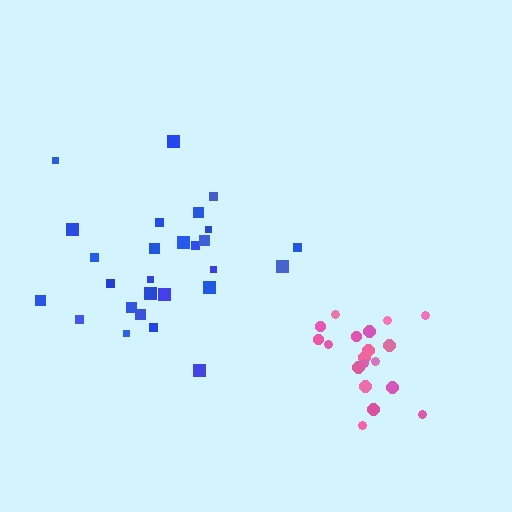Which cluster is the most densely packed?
Pink.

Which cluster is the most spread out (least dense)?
Blue.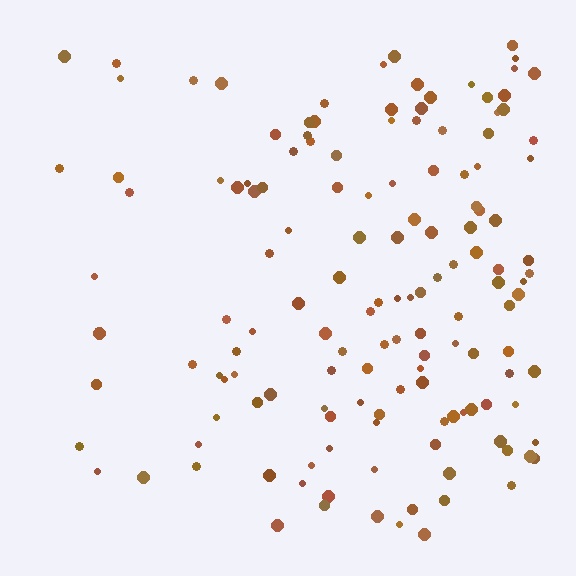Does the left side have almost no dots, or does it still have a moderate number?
Still a moderate number, just noticeably fewer than the right.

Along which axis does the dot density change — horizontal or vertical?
Horizontal.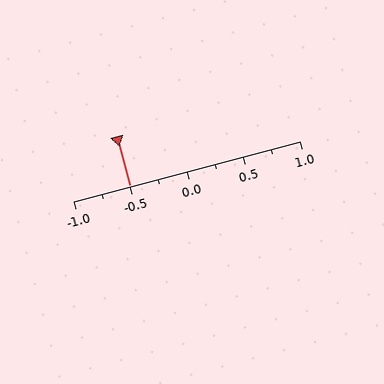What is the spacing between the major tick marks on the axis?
The major ticks are spaced 0.5 apart.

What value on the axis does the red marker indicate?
The marker indicates approximately -0.5.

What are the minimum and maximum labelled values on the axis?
The axis runs from -1.0 to 1.0.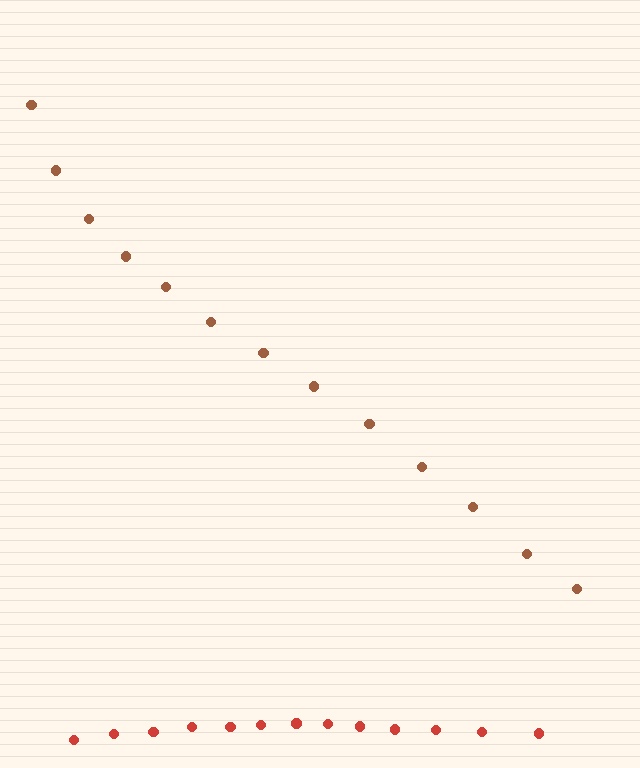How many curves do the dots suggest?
There are 2 distinct paths.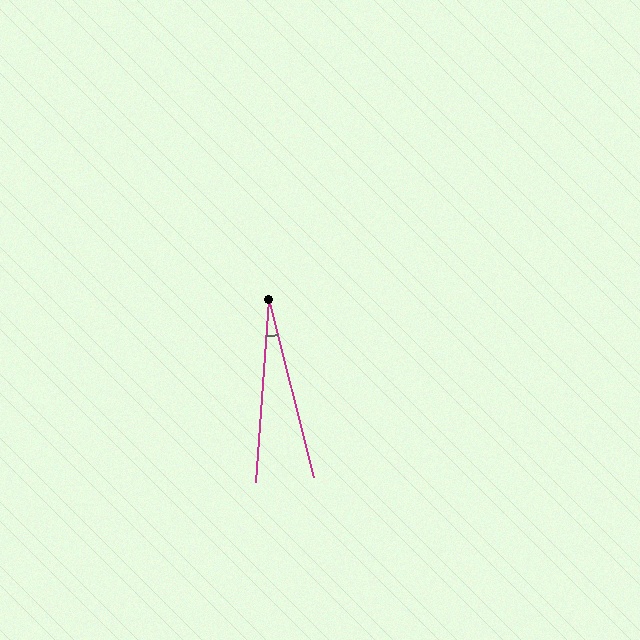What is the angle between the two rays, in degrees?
Approximately 18 degrees.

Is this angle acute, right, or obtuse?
It is acute.